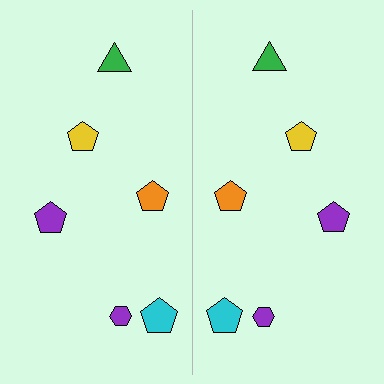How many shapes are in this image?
There are 12 shapes in this image.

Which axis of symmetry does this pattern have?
The pattern has a vertical axis of symmetry running through the center of the image.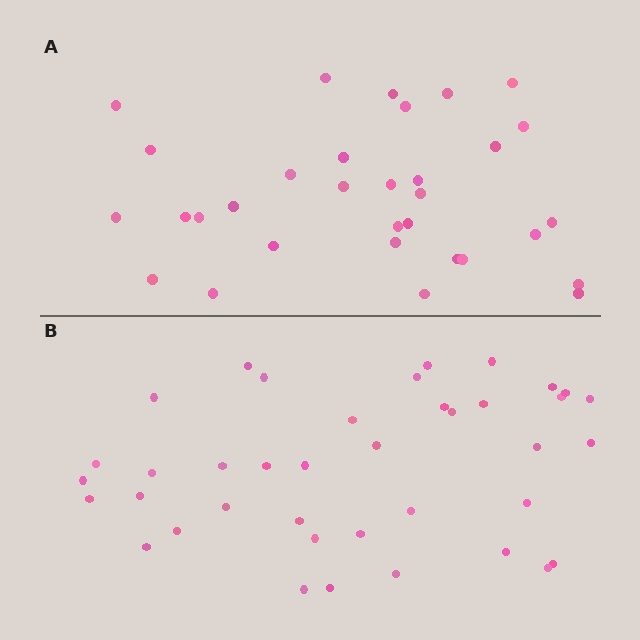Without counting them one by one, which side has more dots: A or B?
Region B (the bottom region) has more dots.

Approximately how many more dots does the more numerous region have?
Region B has roughly 8 or so more dots than region A.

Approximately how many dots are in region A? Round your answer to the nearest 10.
About 30 dots. (The exact count is 32, which rounds to 30.)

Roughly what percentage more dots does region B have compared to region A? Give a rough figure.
About 20% more.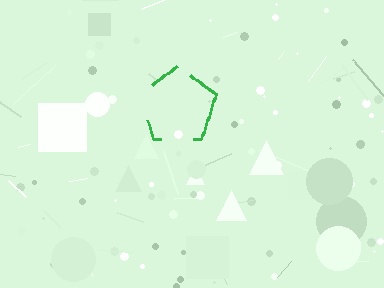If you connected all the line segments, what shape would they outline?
They would outline a pentagon.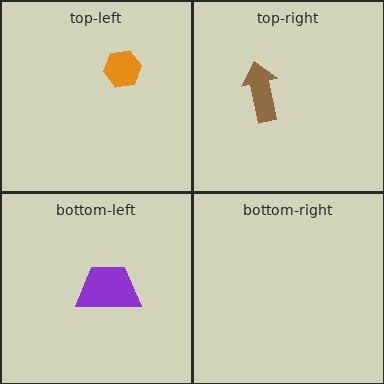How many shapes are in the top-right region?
1.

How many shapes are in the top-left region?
1.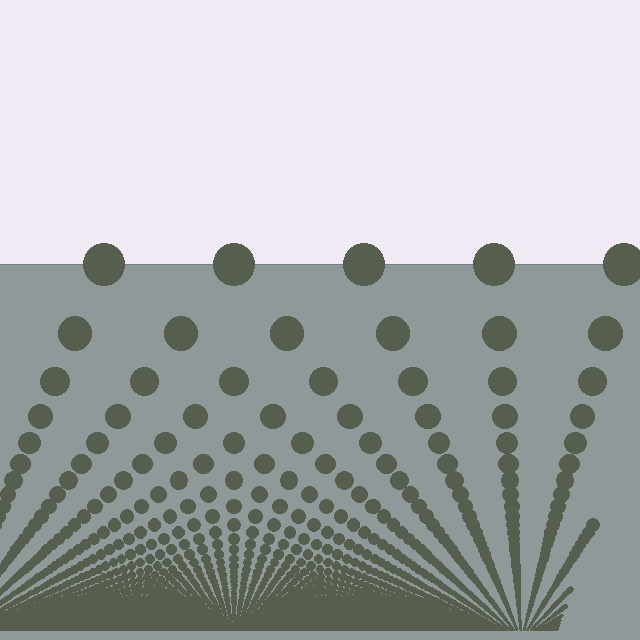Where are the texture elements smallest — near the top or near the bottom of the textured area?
Near the bottom.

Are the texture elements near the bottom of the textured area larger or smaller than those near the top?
Smaller. The gradient is inverted — elements near the bottom are smaller and denser.